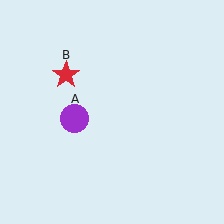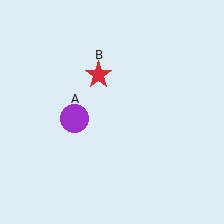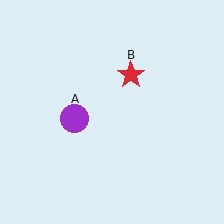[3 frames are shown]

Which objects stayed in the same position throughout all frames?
Purple circle (object A) remained stationary.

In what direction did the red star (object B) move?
The red star (object B) moved right.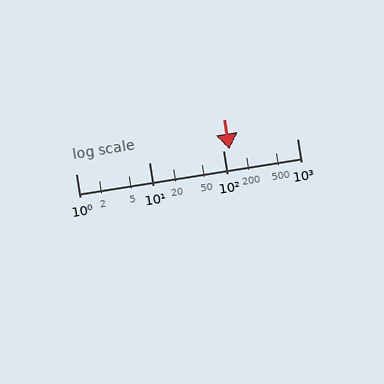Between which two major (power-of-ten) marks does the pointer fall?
The pointer is between 100 and 1000.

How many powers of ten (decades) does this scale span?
The scale spans 3 decades, from 1 to 1000.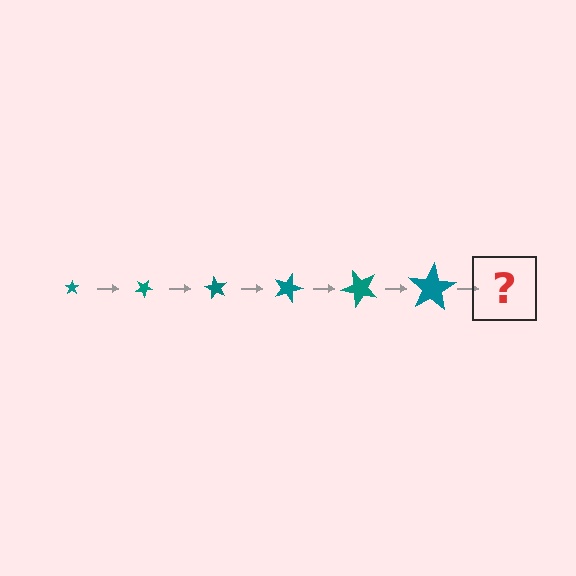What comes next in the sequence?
The next element should be a star, larger than the previous one and rotated 180 degrees from the start.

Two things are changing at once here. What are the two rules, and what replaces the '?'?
The two rules are that the star grows larger each step and it rotates 30 degrees each step. The '?' should be a star, larger than the previous one and rotated 180 degrees from the start.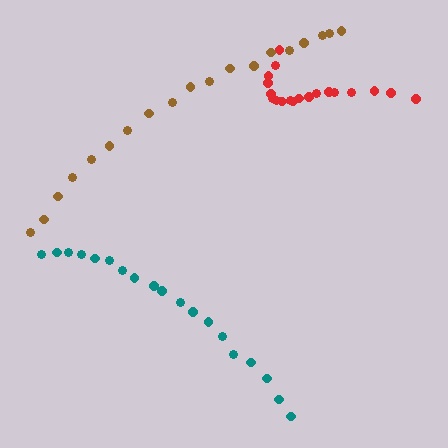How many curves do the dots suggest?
There are 3 distinct paths.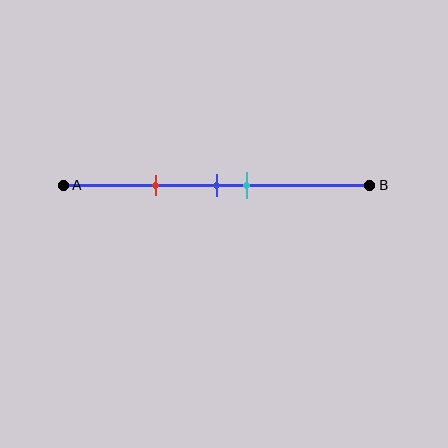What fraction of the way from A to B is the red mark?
The red mark is approximately 30% (0.3) of the way from A to B.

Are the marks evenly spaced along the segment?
No, the marks are not evenly spaced.